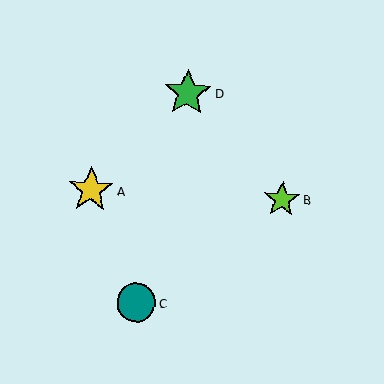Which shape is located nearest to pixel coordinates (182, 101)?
The green star (labeled D) at (188, 93) is nearest to that location.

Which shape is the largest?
The green star (labeled D) is the largest.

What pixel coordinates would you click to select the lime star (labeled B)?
Click at (282, 199) to select the lime star B.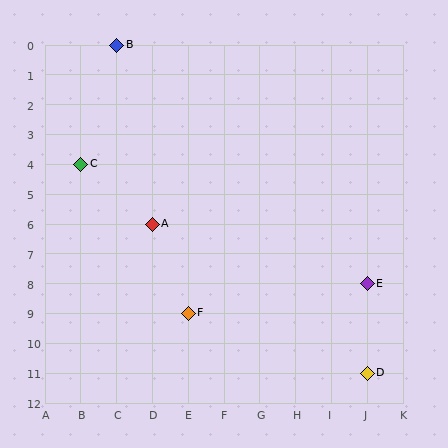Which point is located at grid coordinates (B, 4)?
Point C is at (B, 4).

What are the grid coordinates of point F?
Point F is at grid coordinates (E, 9).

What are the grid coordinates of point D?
Point D is at grid coordinates (J, 11).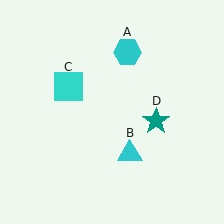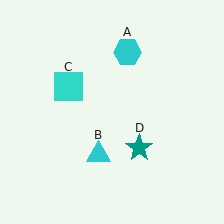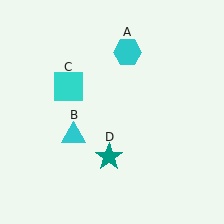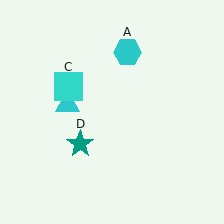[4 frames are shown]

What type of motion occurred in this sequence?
The cyan triangle (object B), teal star (object D) rotated clockwise around the center of the scene.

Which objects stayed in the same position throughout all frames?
Cyan hexagon (object A) and cyan square (object C) remained stationary.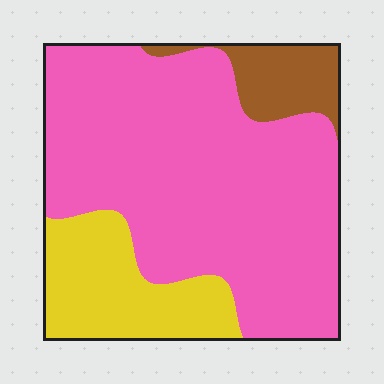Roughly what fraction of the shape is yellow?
Yellow takes up about one fifth (1/5) of the shape.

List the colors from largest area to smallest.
From largest to smallest: pink, yellow, brown.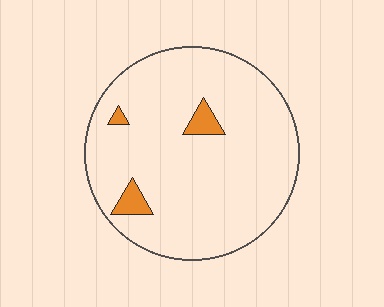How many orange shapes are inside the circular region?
3.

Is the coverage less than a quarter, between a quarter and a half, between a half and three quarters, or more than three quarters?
Less than a quarter.